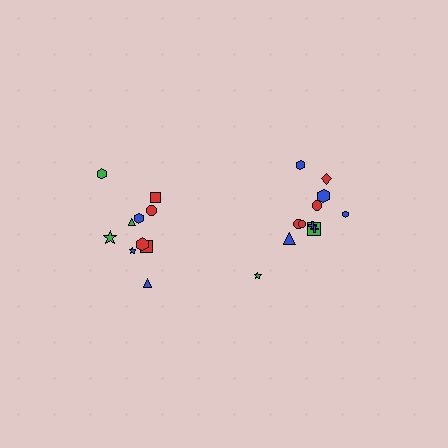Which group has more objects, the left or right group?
The right group.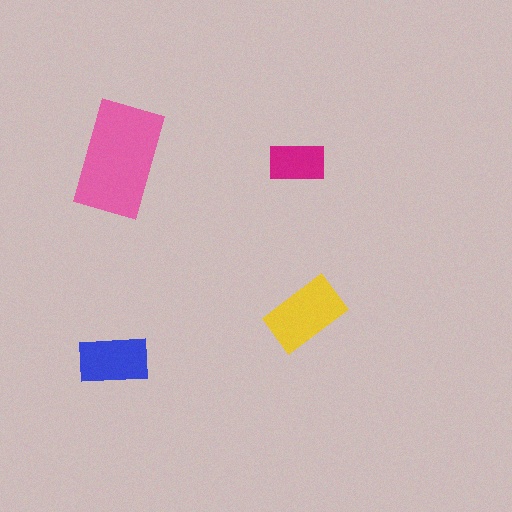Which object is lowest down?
The blue rectangle is bottommost.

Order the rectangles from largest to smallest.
the pink one, the yellow one, the blue one, the magenta one.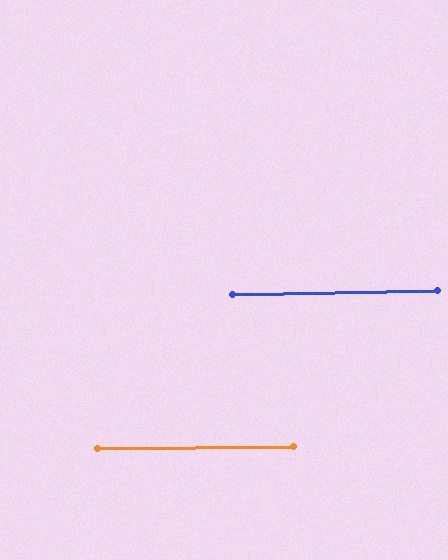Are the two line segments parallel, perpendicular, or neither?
Parallel — their directions differ by only 0.6°.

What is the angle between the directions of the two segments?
Approximately 1 degree.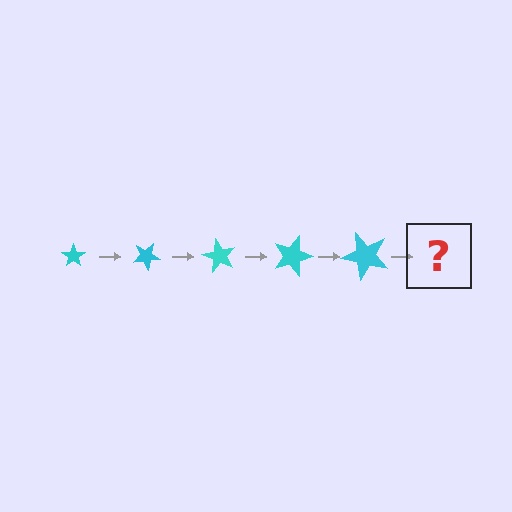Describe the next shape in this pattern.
It should be a star, larger than the previous one and rotated 150 degrees from the start.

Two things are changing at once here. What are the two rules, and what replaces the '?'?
The two rules are that the star grows larger each step and it rotates 30 degrees each step. The '?' should be a star, larger than the previous one and rotated 150 degrees from the start.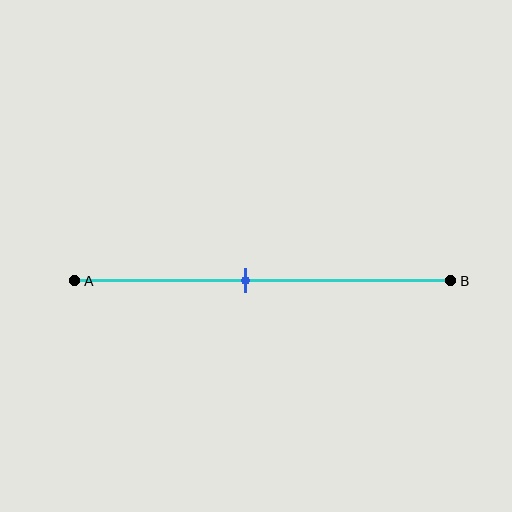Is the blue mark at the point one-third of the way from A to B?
No, the mark is at about 45% from A, not at the 33% one-third point.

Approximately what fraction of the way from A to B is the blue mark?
The blue mark is approximately 45% of the way from A to B.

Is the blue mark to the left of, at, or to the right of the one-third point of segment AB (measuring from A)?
The blue mark is to the right of the one-third point of segment AB.